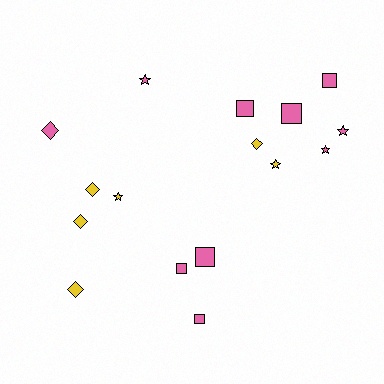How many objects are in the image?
There are 16 objects.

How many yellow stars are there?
There are 2 yellow stars.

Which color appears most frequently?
Pink, with 10 objects.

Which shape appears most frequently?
Square, with 6 objects.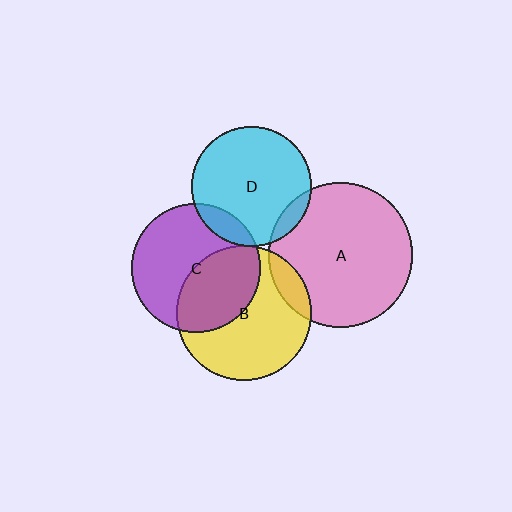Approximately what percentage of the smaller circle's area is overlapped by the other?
Approximately 10%.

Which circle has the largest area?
Circle A (pink).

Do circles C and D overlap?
Yes.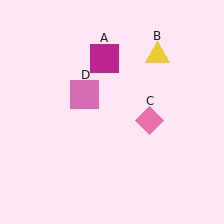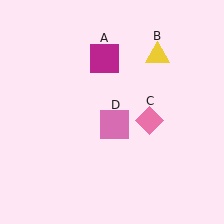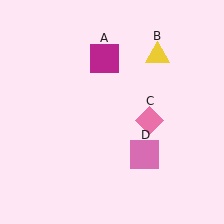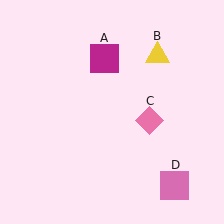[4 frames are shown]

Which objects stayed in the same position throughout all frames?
Magenta square (object A) and yellow triangle (object B) and pink diamond (object C) remained stationary.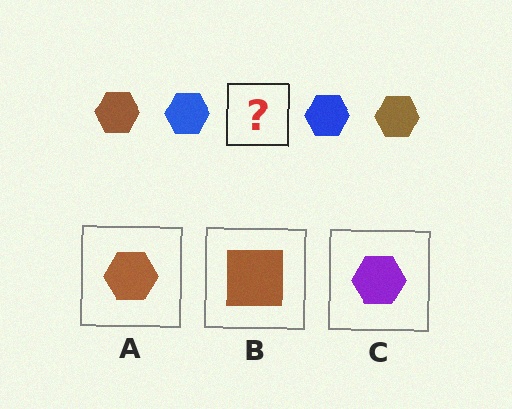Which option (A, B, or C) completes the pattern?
A.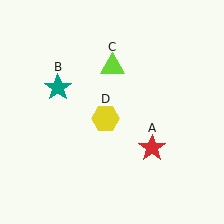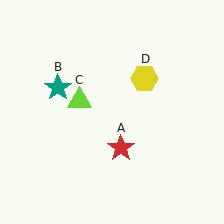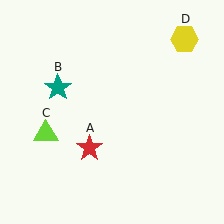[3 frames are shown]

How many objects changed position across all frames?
3 objects changed position: red star (object A), lime triangle (object C), yellow hexagon (object D).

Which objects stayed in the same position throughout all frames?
Teal star (object B) remained stationary.